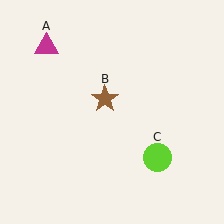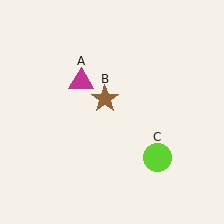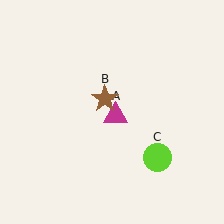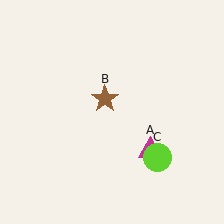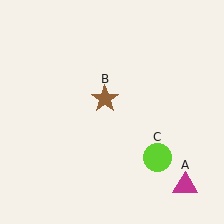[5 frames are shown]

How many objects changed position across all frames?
1 object changed position: magenta triangle (object A).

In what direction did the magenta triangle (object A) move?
The magenta triangle (object A) moved down and to the right.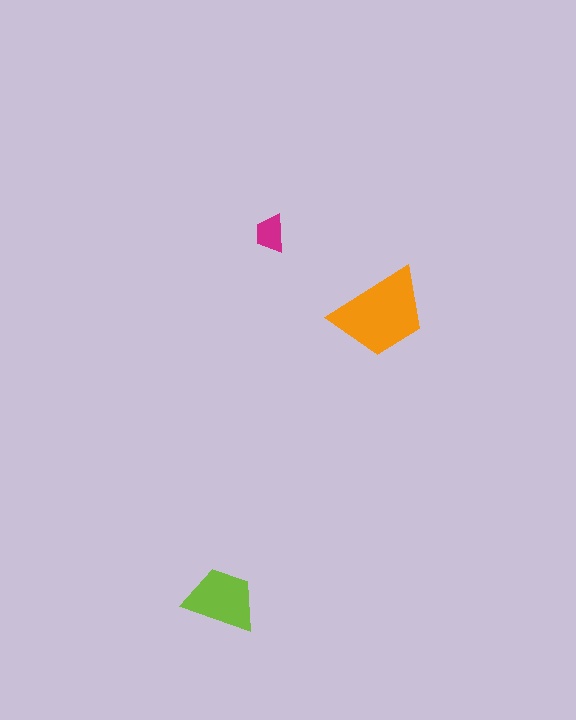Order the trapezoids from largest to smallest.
the orange one, the lime one, the magenta one.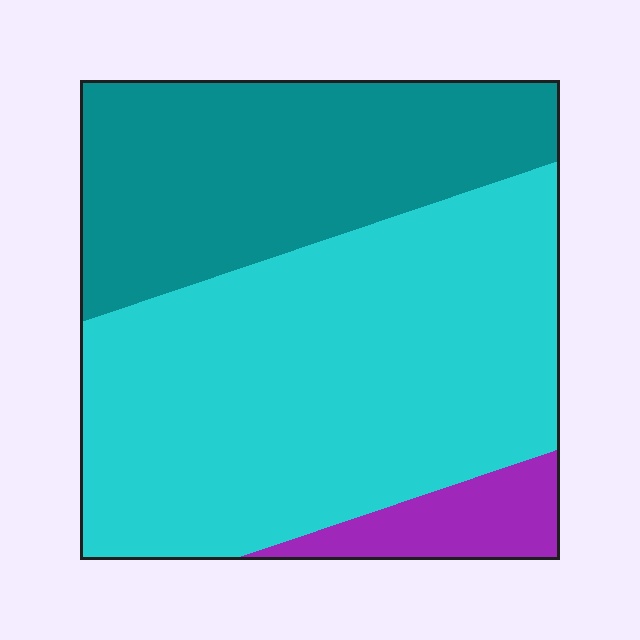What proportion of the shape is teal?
Teal takes up about one third (1/3) of the shape.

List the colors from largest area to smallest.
From largest to smallest: cyan, teal, purple.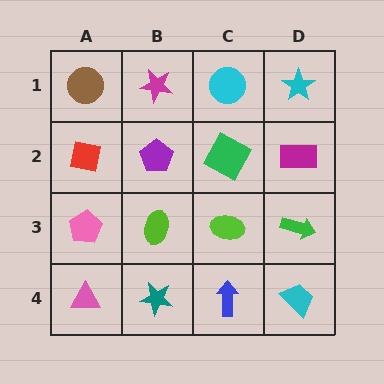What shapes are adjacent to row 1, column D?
A magenta rectangle (row 2, column D), a cyan circle (row 1, column C).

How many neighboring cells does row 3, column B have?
4.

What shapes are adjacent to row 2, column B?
A magenta star (row 1, column B), a lime ellipse (row 3, column B), a red square (row 2, column A), a green square (row 2, column C).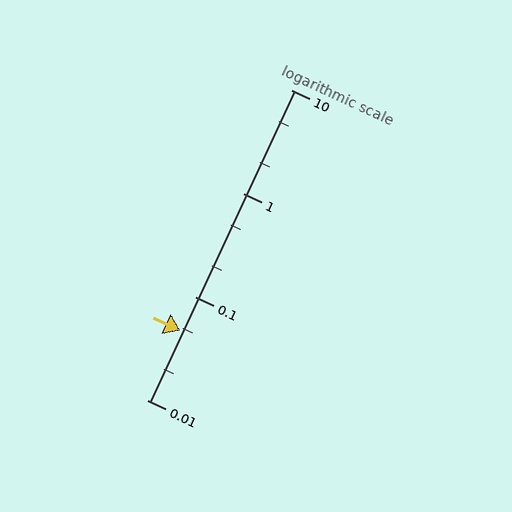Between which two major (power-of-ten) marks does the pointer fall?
The pointer is between 0.01 and 0.1.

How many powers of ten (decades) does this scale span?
The scale spans 3 decades, from 0.01 to 10.